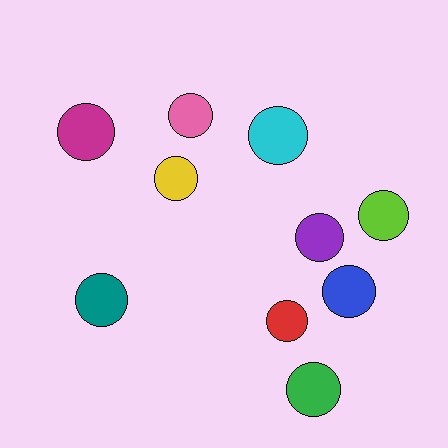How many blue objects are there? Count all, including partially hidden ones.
There is 1 blue object.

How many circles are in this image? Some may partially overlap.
There are 10 circles.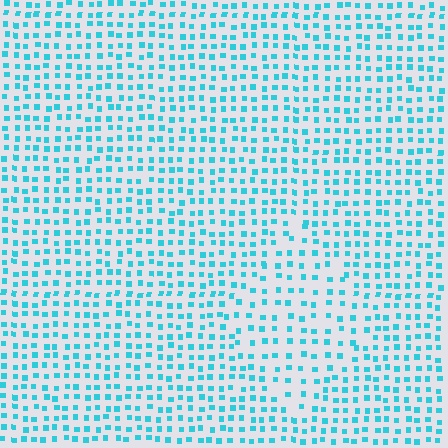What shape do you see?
I see a diamond.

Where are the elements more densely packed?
The elements are more densely packed outside the diamond boundary.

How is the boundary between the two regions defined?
The boundary is defined by a change in element density (approximately 1.6x ratio). All elements are the same color, size, and shape.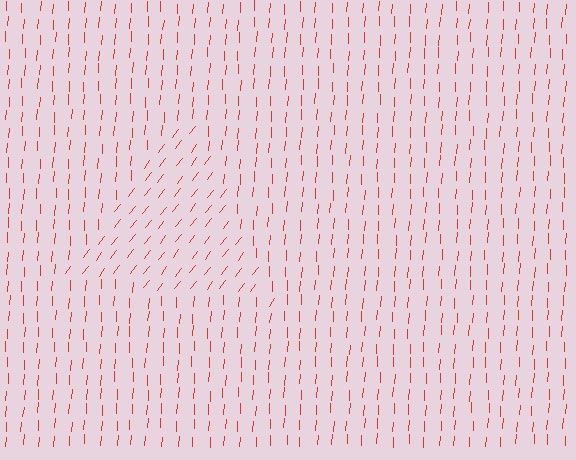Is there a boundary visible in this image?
Yes, there is a texture boundary formed by a change in line orientation.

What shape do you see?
I see a triangle.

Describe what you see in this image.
The image is filled with small red line segments. A triangle region in the image has lines oriented differently from the surrounding lines, creating a visible texture boundary.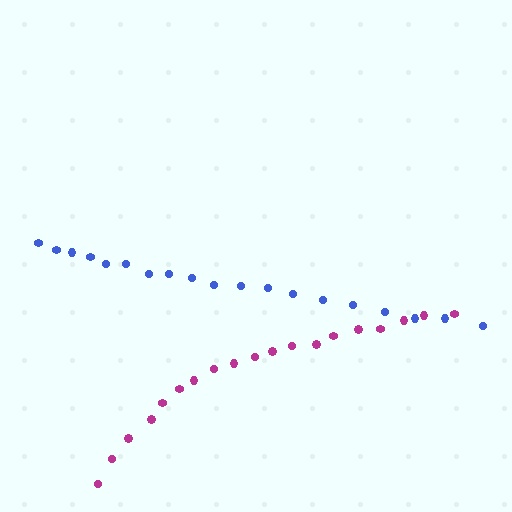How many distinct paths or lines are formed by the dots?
There are 2 distinct paths.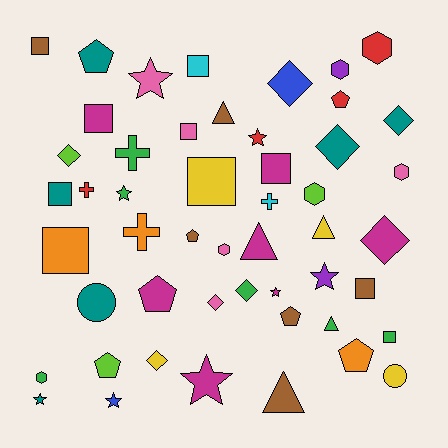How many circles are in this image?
There are 2 circles.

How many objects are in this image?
There are 50 objects.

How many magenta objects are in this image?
There are 7 magenta objects.